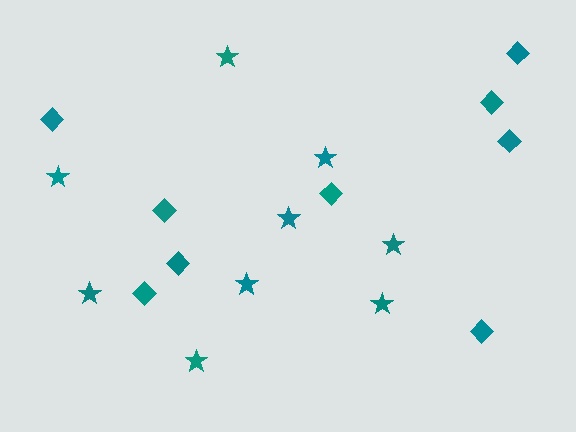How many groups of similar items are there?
There are 2 groups: one group of diamonds (9) and one group of stars (9).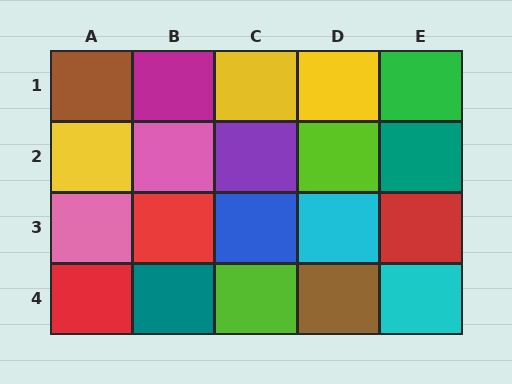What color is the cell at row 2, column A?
Yellow.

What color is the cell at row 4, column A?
Red.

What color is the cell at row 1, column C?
Yellow.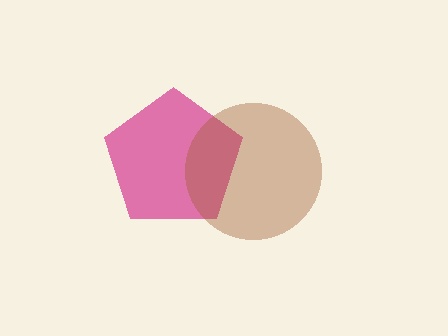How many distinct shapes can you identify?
There are 2 distinct shapes: a magenta pentagon, a brown circle.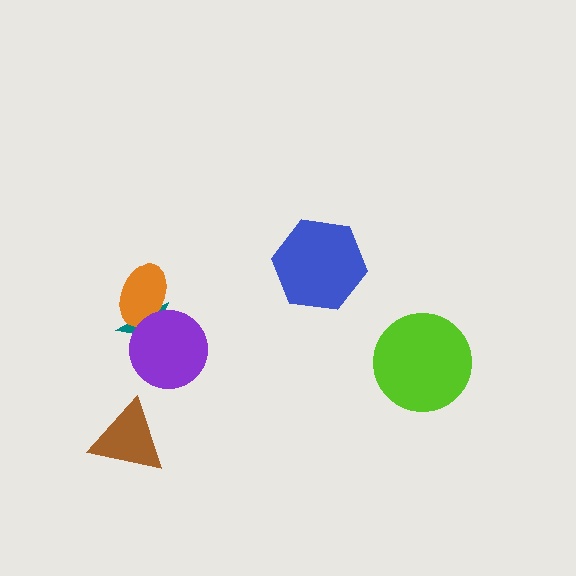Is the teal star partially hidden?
Yes, it is partially covered by another shape.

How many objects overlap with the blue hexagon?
0 objects overlap with the blue hexagon.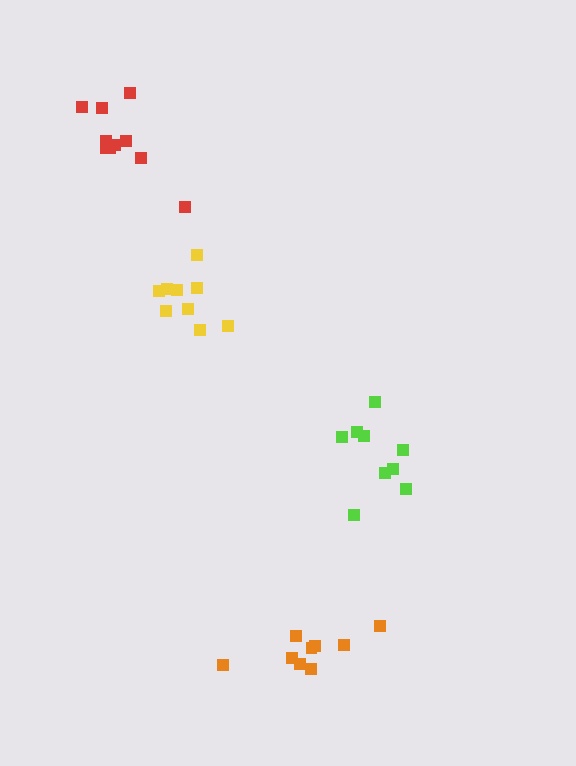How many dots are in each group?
Group 1: 9 dots, Group 2: 10 dots, Group 3: 9 dots, Group 4: 9 dots (37 total).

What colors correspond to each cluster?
The clusters are colored: lime, red, orange, yellow.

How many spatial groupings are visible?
There are 4 spatial groupings.